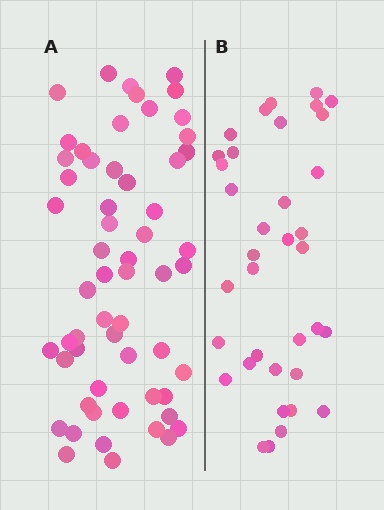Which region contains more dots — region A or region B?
Region A (the left region) has more dots.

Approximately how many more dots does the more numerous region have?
Region A has approximately 20 more dots than region B.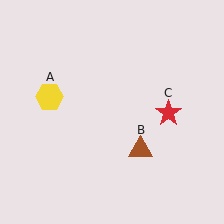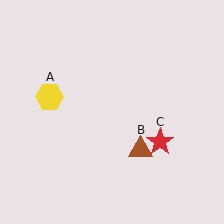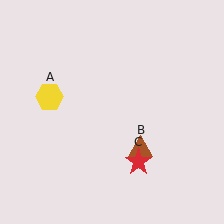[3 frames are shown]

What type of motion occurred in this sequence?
The red star (object C) rotated clockwise around the center of the scene.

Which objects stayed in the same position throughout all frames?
Yellow hexagon (object A) and brown triangle (object B) remained stationary.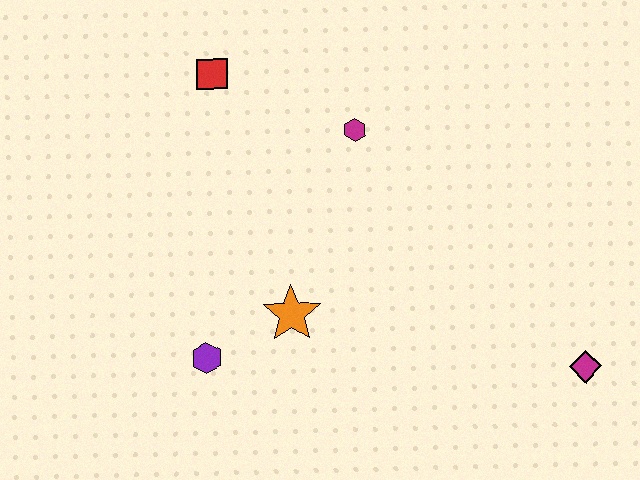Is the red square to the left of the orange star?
Yes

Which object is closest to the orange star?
The purple hexagon is closest to the orange star.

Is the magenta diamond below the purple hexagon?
Yes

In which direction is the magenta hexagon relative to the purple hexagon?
The magenta hexagon is above the purple hexagon.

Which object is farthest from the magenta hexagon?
The magenta diamond is farthest from the magenta hexagon.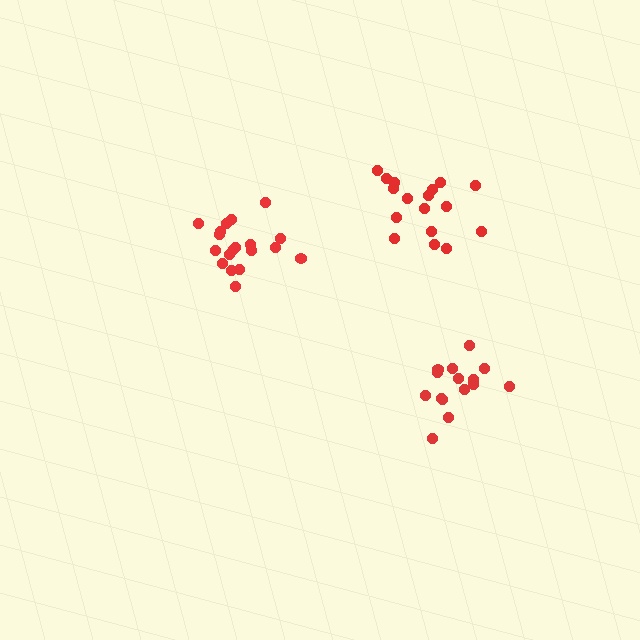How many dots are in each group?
Group 1: 19 dots, Group 2: 17 dots, Group 3: 15 dots (51 total).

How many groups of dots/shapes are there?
There are 3 groups.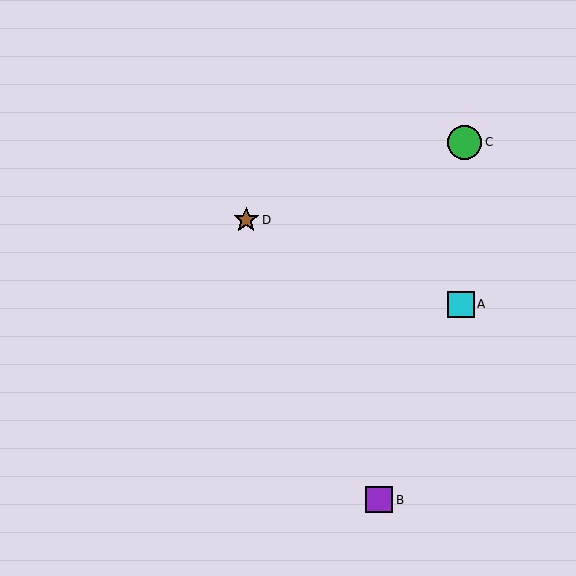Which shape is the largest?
The green circle (labeled C) is the largest.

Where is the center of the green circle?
The center of the green circle is at (464, 142).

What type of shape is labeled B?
Shape B is a purple square.